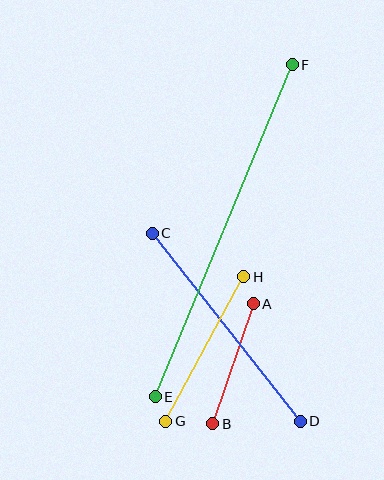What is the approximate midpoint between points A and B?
The midpoint is at approximately (233, 364) pixels.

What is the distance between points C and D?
The distance is approximately 239 pixels.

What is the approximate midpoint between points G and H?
The midpoint is at approximately (205, 349) pixels.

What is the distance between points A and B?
The distance is approximately 127 pixels.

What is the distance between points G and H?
The distance is approximately 164 pixels.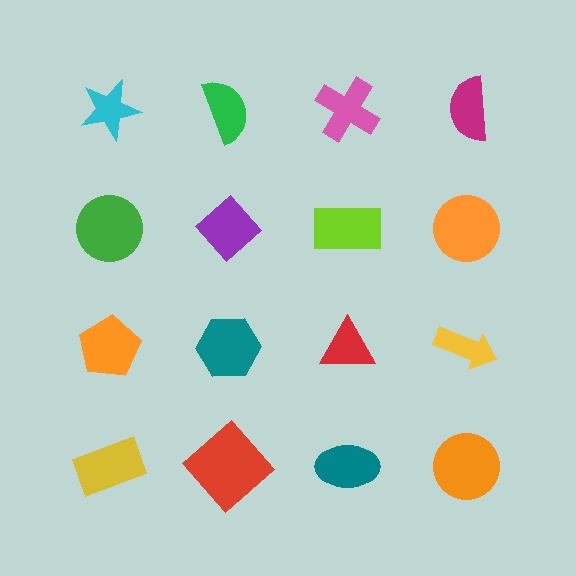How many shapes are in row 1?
4 shapes.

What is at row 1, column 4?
A magenta semicircle.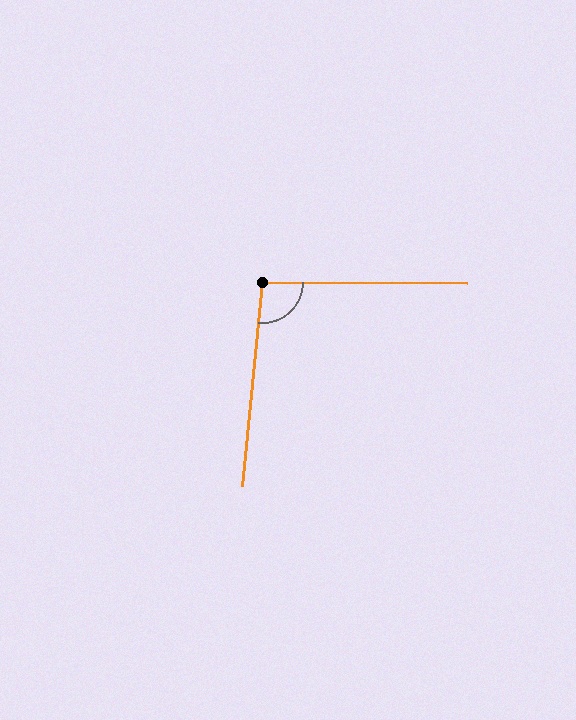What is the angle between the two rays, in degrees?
Approximately 95 degrees.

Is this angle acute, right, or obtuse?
It is obtuse.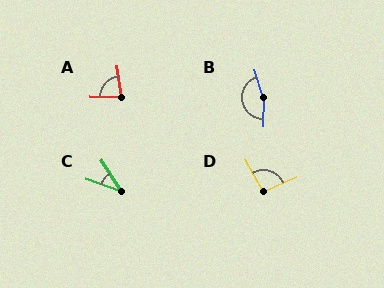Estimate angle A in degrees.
Approximately 81 degrees.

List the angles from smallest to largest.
C (39°), A (81°), D (96°), B (163°).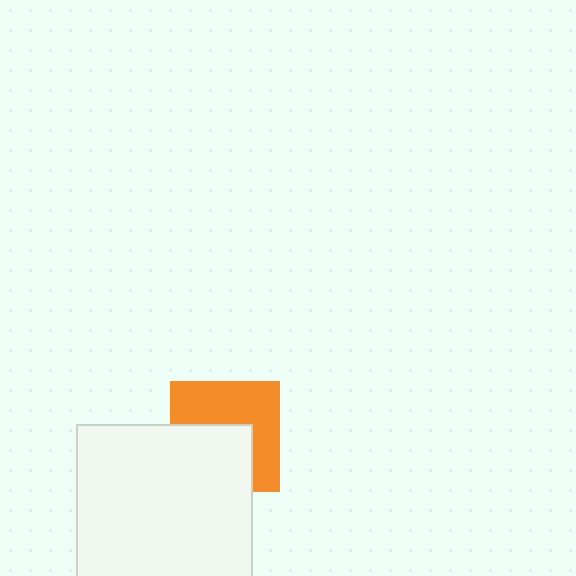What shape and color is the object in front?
The object in front is a white rectangle.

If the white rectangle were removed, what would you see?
You would see the complete orange square.